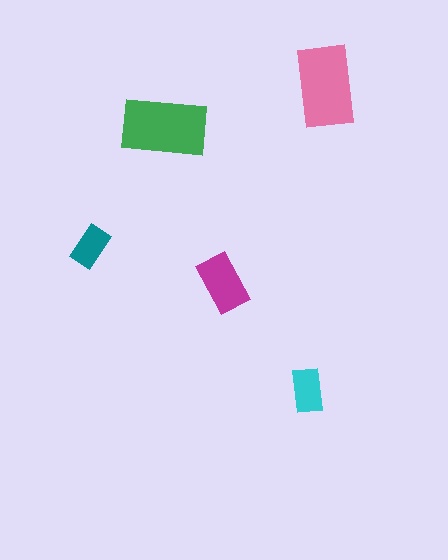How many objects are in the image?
There are 5 objects in the image.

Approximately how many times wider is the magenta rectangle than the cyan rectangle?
About 1.5 times wider.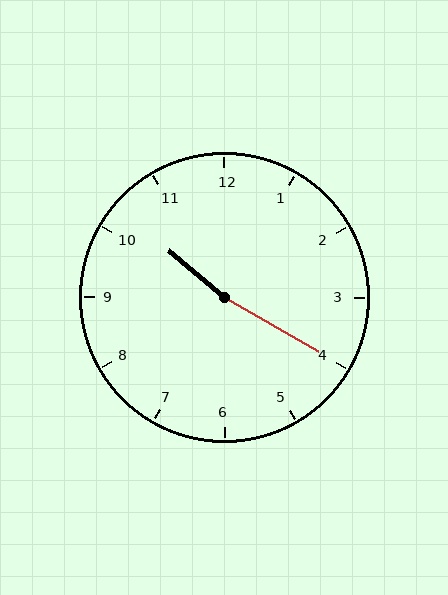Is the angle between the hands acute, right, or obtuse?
It is obtuse.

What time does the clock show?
10:20.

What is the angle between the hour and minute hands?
Approximately 170 degrees.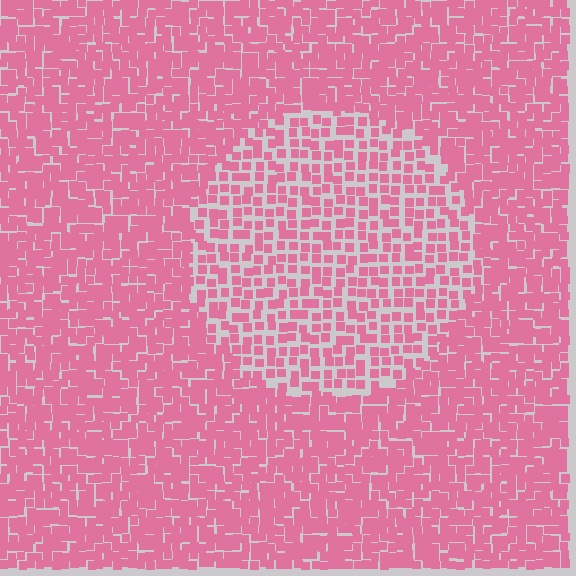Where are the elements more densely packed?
The elements are more densely packed outside the circle boundary.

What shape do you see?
I see a circle.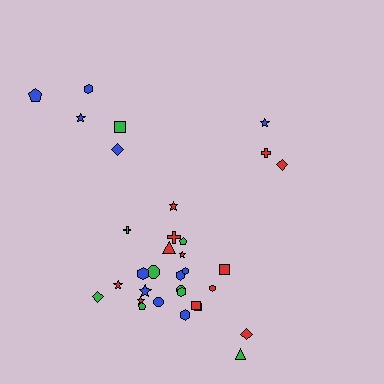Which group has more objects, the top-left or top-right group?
The top-left group.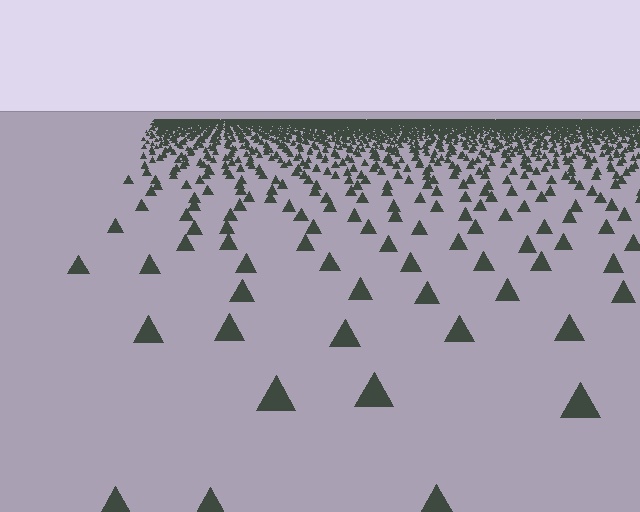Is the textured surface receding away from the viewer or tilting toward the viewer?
The surface is receding away from the viewer. Texture elements get smaller and denser toward the top.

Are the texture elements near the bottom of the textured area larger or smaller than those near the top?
Larger. Near the bottom, elements are closer to the viewer and appear at a bigger on-screen size.